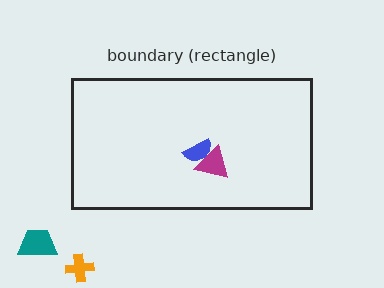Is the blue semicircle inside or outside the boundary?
Inside.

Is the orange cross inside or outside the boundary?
Outside.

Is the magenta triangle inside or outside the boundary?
Inside.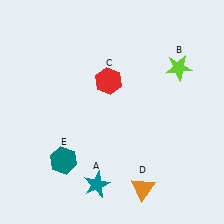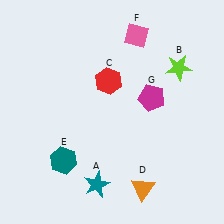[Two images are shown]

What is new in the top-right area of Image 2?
A magenta pentagon (G) was added in the top-right area of Image 2.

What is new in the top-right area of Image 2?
A pink diamond (F) was added in the top-right area of Image 2.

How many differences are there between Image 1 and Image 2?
There are 2 differences between the two images.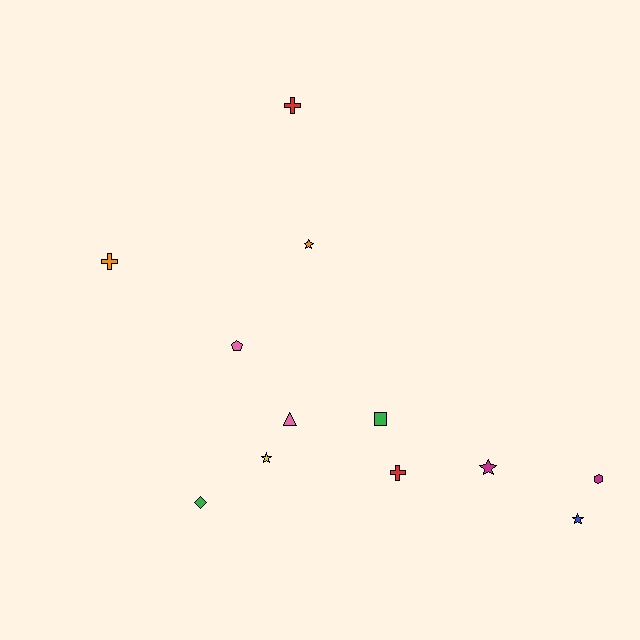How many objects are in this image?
There are 12 objects.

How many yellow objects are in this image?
There is 1 yellow object.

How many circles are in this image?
There are no circles.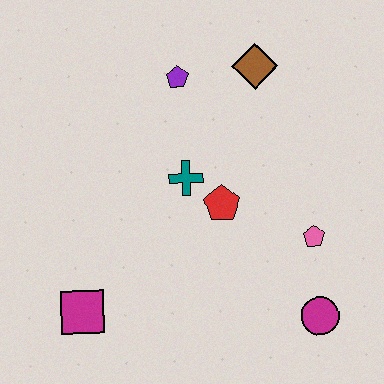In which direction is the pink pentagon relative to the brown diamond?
The pink pentagon is below the brown diamond.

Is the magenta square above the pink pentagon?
No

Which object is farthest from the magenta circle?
The purple pentagon is farthest from the magenta circle.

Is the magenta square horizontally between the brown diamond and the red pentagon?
No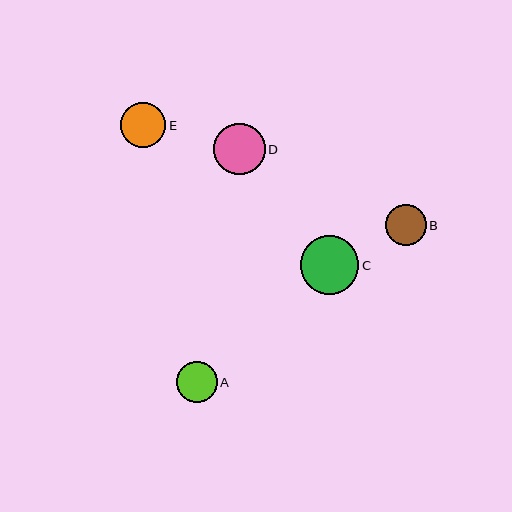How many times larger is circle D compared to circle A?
Circle D is approximately 1.3 times the size of circle A.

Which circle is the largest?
Circle C is the largest with a size of approximately 59 pixels.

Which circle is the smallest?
Circle B is the smallest with a size of approximately 41 pixels.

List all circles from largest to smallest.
From largest to smallest: C, D, E, A, B.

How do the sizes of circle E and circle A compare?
Circle E and circle A are approximately the same size.